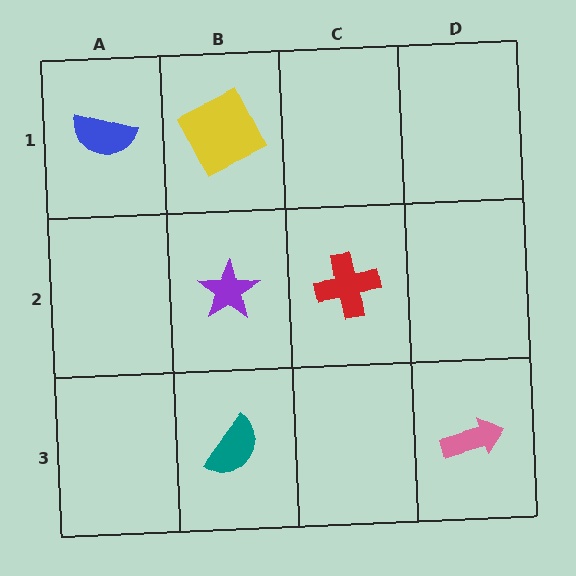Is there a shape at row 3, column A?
No, that cell is empty.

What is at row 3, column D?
A pink arrow.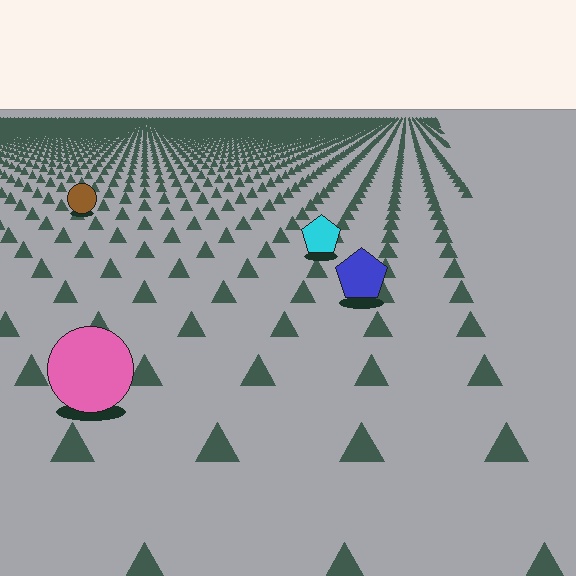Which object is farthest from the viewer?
The brown circle is farthest from the viewer. It appears smaller and the ground texture around it is denser.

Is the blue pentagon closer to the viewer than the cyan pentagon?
Yes. The blue pentagon is closer — you can tell from the texture gradient: the ground texture is coarser near it.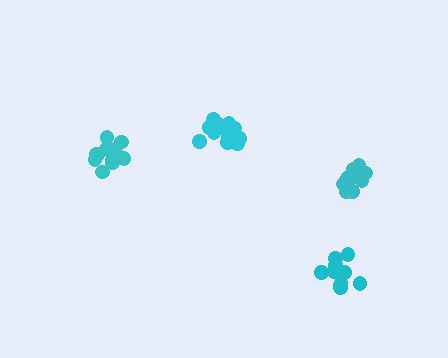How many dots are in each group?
Group 1: 12 dots, Group 2: 11 dots, Group 3: 14 dots, Group 4: 15 dots (52 total).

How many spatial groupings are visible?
There are 4 spatial groupings.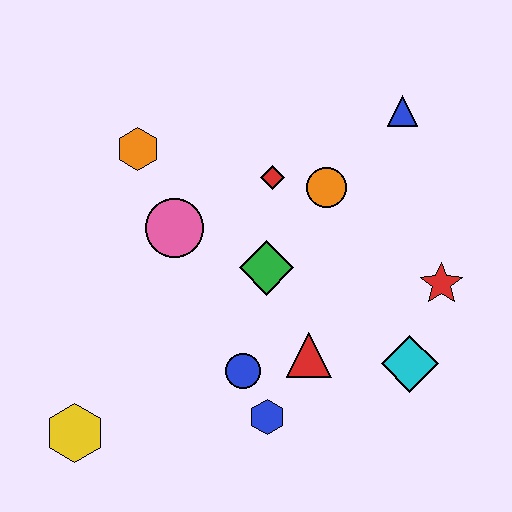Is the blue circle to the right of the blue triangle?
No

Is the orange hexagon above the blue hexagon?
Yes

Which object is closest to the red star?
The cyan diamond is closest to the red star.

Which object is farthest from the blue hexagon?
The blue triangle is farthest from the blue hexagon.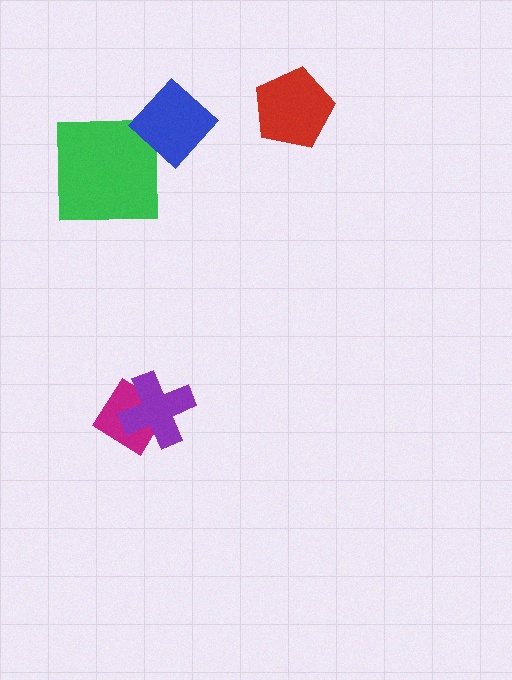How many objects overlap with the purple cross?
1 object overlaps with the purple cross.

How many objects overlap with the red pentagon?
0 objects overlap with the red pentagon.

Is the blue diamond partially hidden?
No, no other shape covers it.